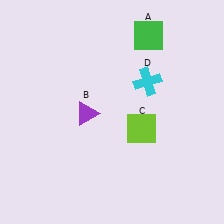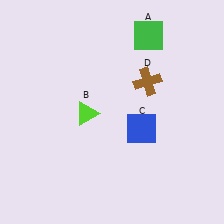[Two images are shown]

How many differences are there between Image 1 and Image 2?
There are 3 differences between the two images.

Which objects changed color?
B changed from purple to lime. C changed from lime to blue. D changed from cyan to brown.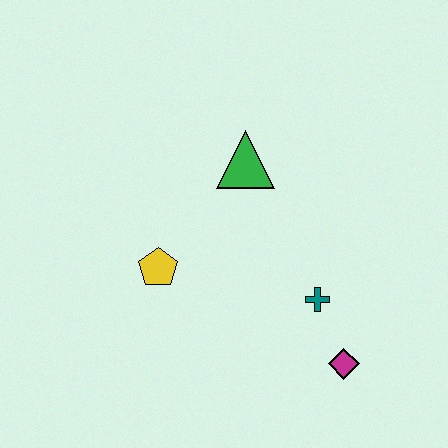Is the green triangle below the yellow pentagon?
No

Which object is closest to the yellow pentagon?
The green triangle is closest to the yellow pentagon.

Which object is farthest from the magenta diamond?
The green triangle is farthest from the magenta diamond.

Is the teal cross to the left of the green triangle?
No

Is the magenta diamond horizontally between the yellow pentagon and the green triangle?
No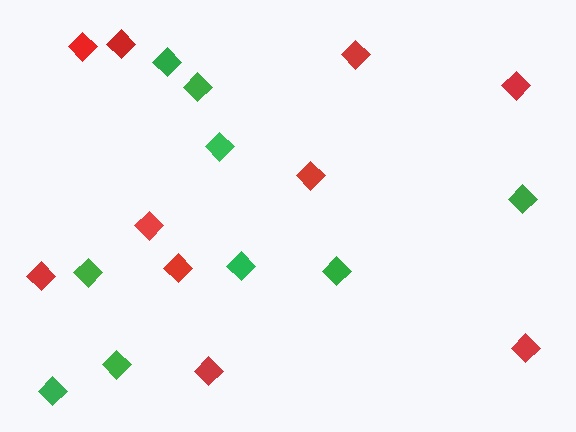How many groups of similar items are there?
There are 2 groups: one group of red diamonds (10) and one group of green diamonds (9).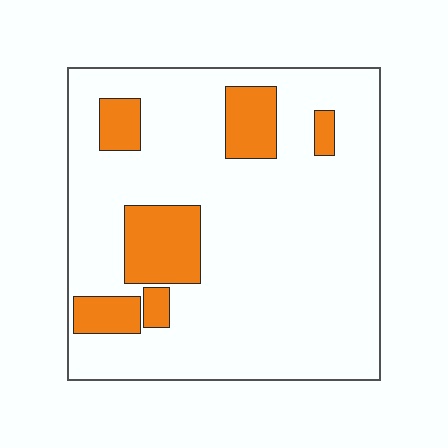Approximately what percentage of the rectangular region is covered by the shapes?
Approximately 15%.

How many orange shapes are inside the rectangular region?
6.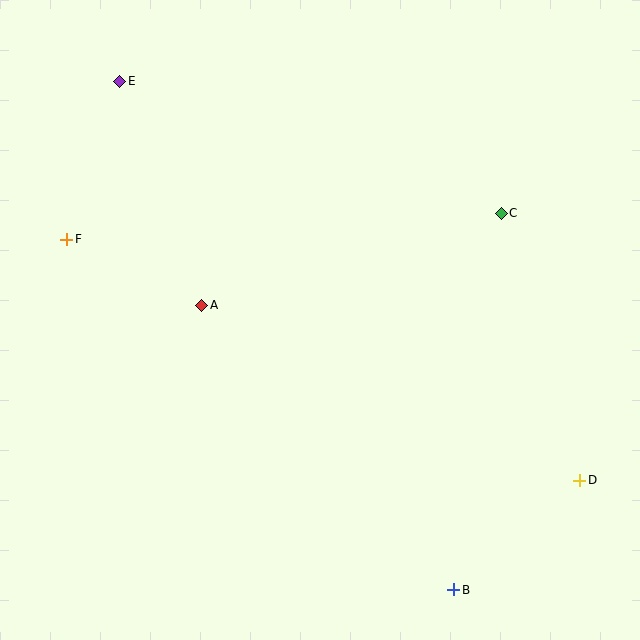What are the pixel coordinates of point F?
Point F is at (67, 239).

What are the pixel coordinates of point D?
Point D is at (580, 480).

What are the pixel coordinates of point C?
Point C is at (501, 213).